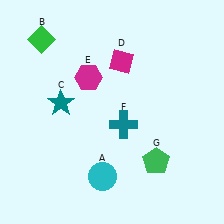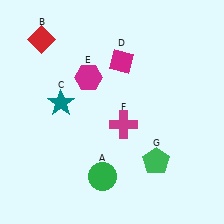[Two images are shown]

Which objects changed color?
A changed from cyan to green. B changed from green to red. F changed from teal to magenta.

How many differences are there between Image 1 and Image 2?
There are 3 differences between the two images.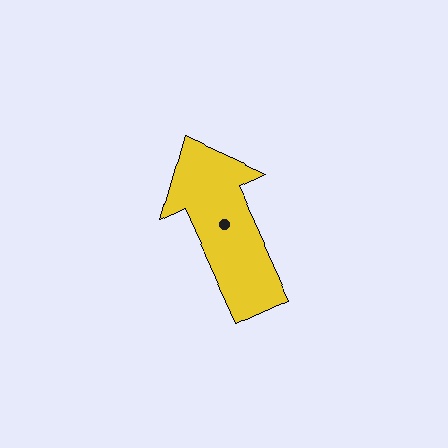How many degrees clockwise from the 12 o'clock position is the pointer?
Approximately 335 degrees.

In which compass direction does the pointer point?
Northwest.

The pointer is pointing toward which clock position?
Roughly 11 o'clock.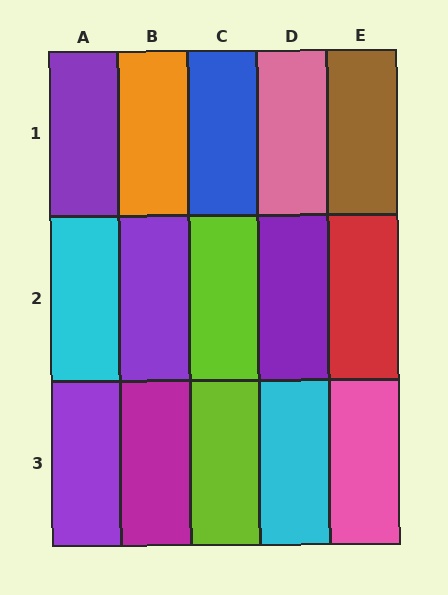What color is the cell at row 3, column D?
Cyan.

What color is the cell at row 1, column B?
Orange.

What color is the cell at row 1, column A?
Purple.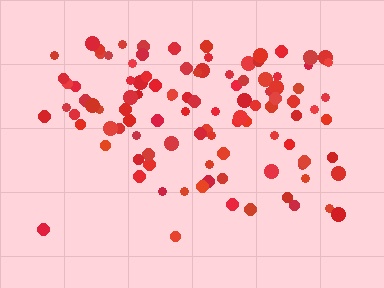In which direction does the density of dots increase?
From bottom to top, with the top side densest.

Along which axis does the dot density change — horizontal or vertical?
Vertical.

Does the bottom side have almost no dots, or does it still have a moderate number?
Still a moderate number, just noticeably fewer than the top.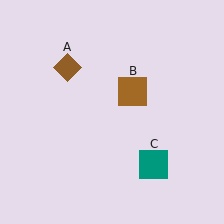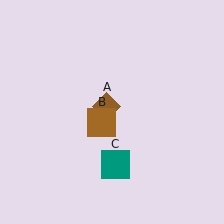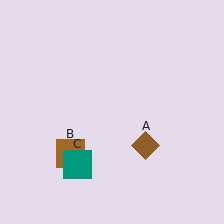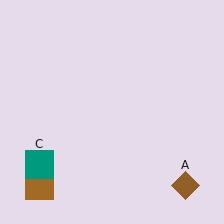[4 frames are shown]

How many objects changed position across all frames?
3 objects changed position: brown diamond (object A), brown square (object B), teal square (object C).